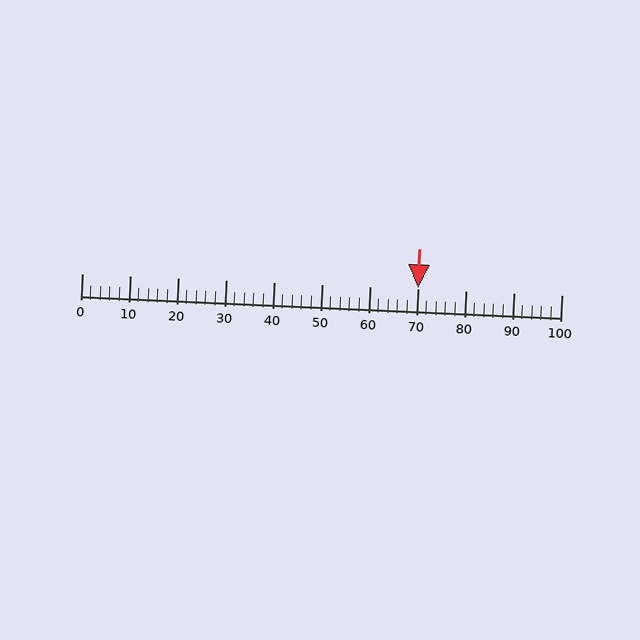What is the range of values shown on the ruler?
The ruler shows values from 0 to 100.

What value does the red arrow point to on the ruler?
The red arrow points to approximately 70.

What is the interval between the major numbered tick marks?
The major tick marks are spaced 10 units apart.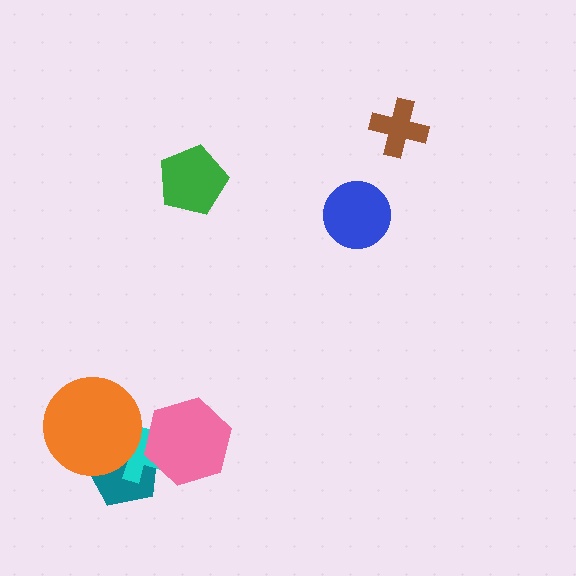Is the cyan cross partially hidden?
Yes, it is partially covered by another shape.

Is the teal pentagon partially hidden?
Yes, it is partially covered by another shape.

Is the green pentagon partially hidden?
No, no other shape covers it.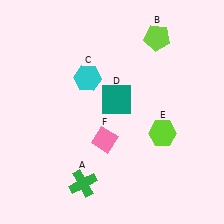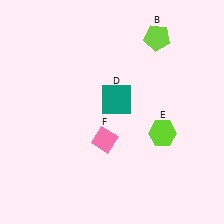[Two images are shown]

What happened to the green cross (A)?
The green cross (A) was removed in Image 2. It was in the bottom-left area of Image 1.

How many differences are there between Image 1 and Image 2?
There are 2 differences between the two images.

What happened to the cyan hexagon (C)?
The cyan hexagon (C) was removed in Image 2. It was in the top-left area of Image 1.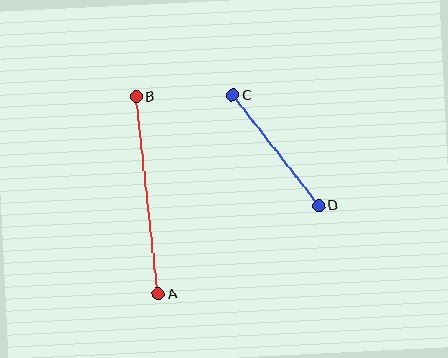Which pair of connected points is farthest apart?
Points A and B are farthest apart.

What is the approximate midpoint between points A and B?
The midpoint is at approximately (147, 195) pixels.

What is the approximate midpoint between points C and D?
The midpoint is at approximately (276, 151) pixels.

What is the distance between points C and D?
The distance is approximately 140 pixels.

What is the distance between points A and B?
The distance is approximately 198 pixels.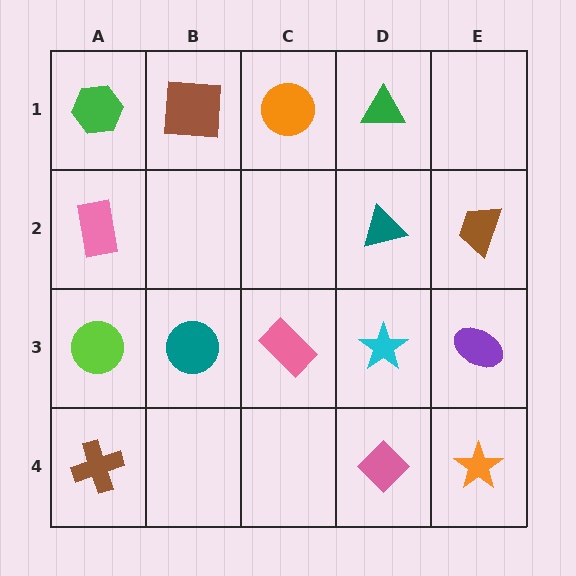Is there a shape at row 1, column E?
No, that cell is empty.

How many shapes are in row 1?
4 shapes.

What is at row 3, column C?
A pink rectangle.